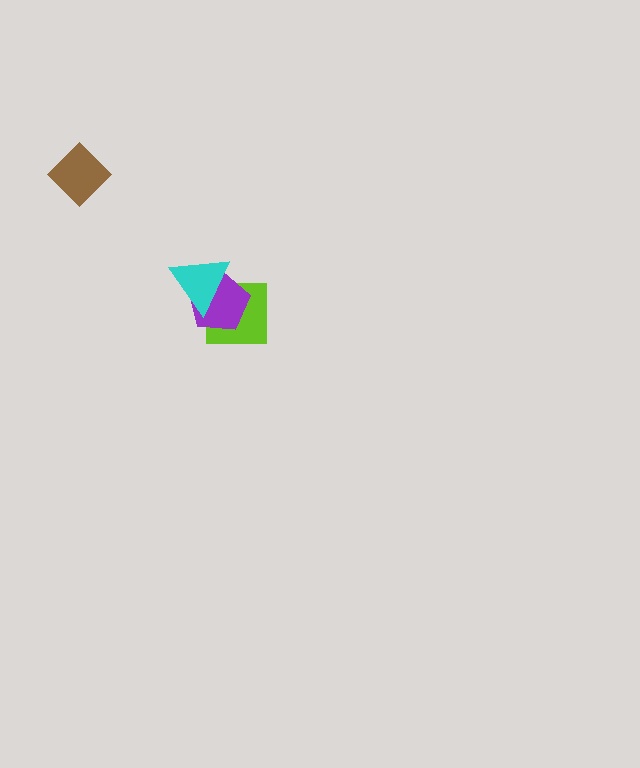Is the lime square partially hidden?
Yes, it is partially covered by another shape.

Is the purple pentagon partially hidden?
Yes, it is partially covered by another shape.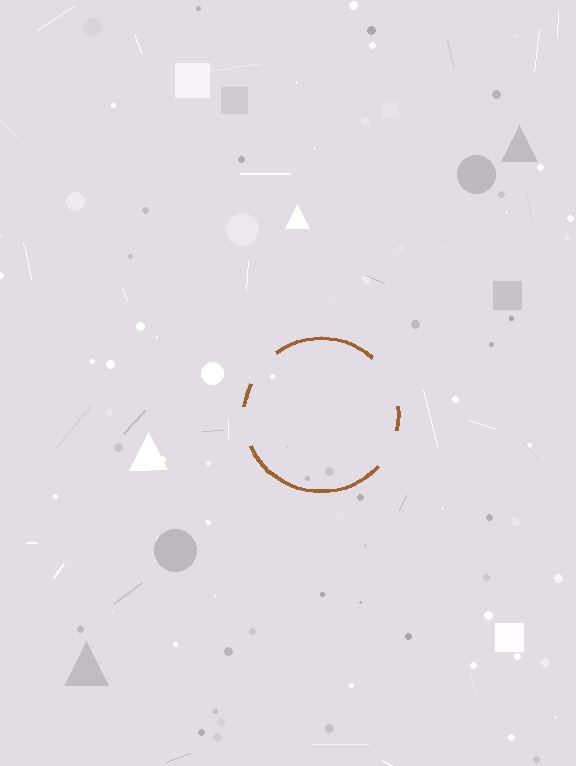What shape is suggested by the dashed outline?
The dashed outline suggests a circle.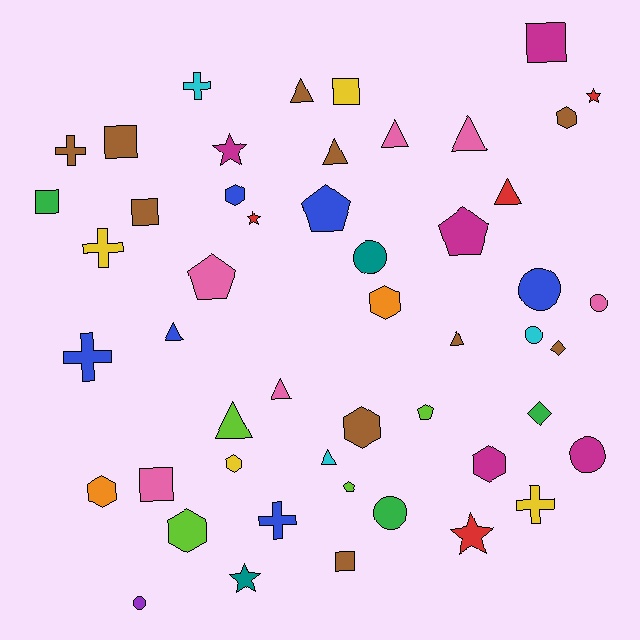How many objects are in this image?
There are 50 objects.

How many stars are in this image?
There are 5 stars.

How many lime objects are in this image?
There are 4 lime objects.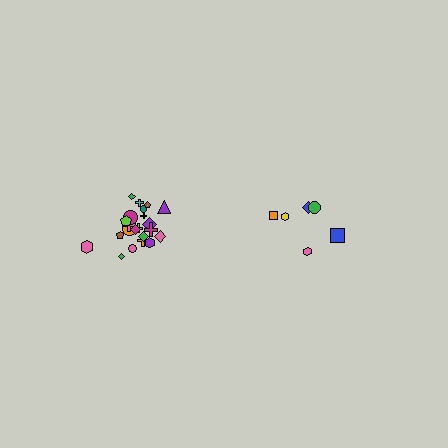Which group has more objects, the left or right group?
The left group.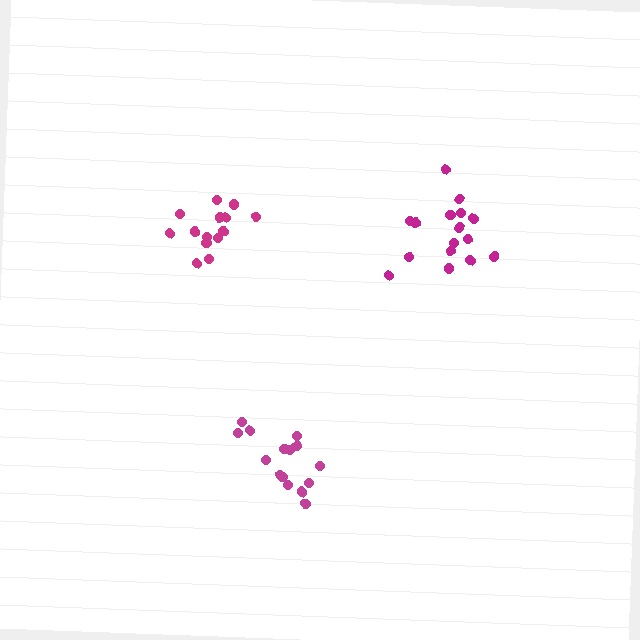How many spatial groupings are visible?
There are 3 spatial groupings.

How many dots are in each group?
Group 1: 14 dots, Group 2: 15 dots, Group 3: 16 dots (45 total).